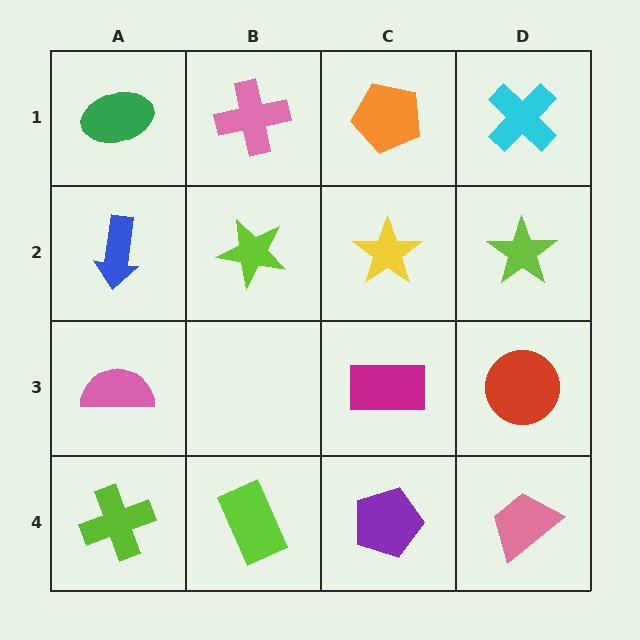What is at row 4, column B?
A lime rectangle.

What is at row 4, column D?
A pink trapezoid.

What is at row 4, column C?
A purple pentagon.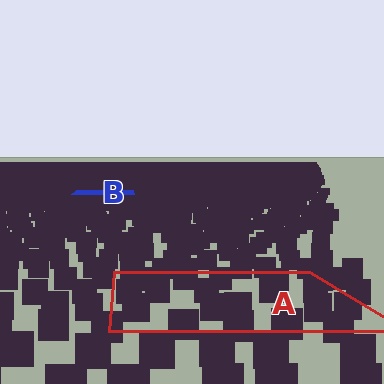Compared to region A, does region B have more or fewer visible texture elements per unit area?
Region B has more texture elements per unit area — they are packed more densely because it is farther away.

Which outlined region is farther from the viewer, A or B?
Region B is farther from the viewer — the texture elements inside it appear smaller and more densely packed.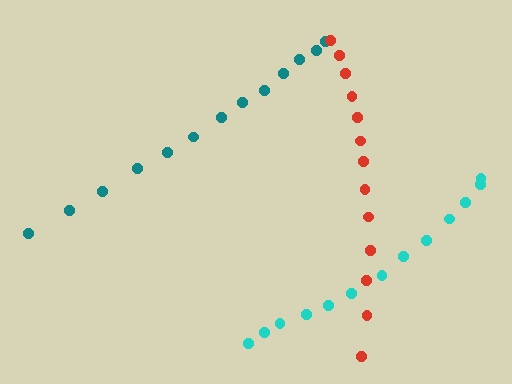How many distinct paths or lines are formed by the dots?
There are 3 distinct paths.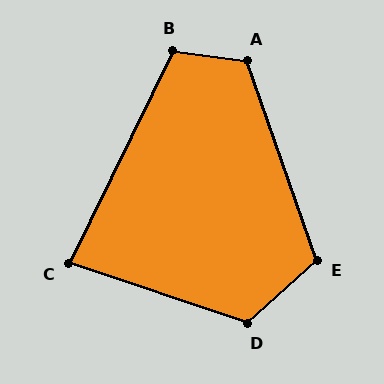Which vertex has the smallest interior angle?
C, at approximately 83 degrees.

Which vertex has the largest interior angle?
D, at approximately 119 degrees.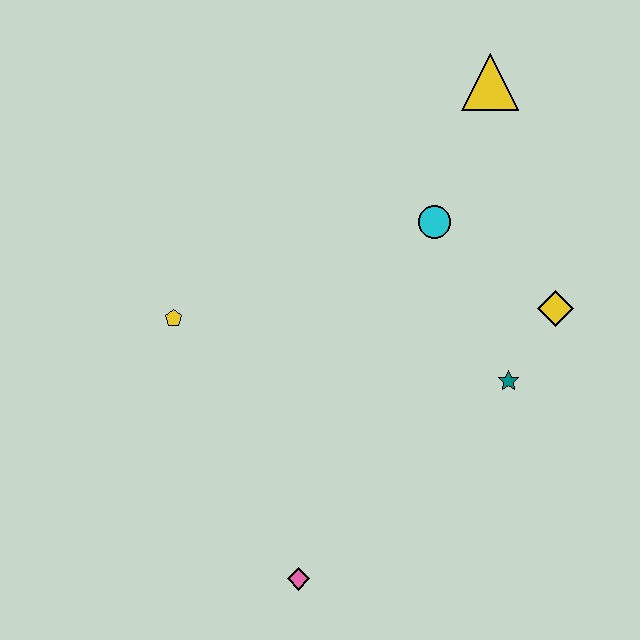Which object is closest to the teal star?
The yellow diamond is closest to the teal star.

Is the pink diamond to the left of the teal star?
Yes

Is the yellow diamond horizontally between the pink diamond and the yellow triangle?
No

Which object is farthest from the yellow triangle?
The pink diamond is farthest from the yellow triangle.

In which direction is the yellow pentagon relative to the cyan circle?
The yellow pentagon is to the left of the cyan circle.